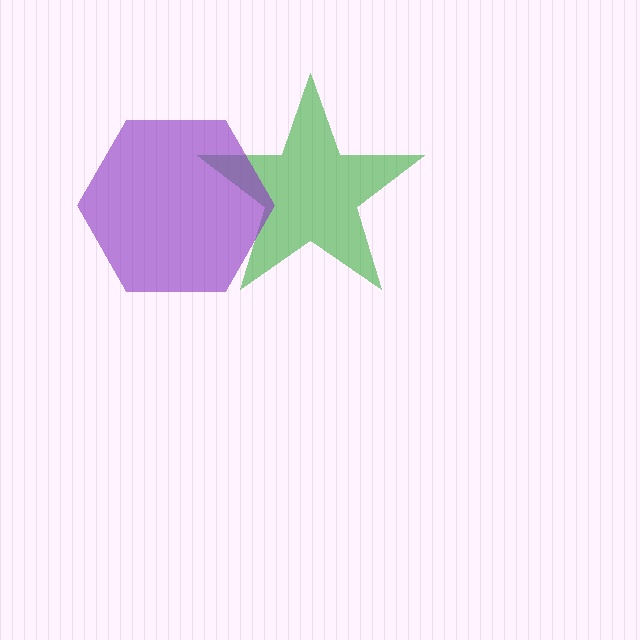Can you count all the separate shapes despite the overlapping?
Yes, there are 2 separate shapes.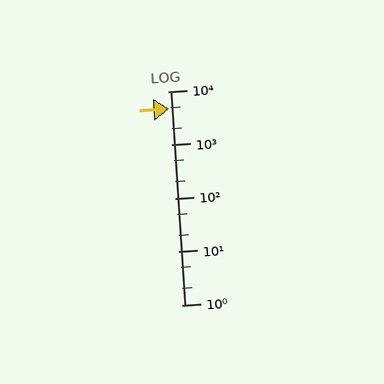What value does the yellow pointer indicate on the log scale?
The pointer indicates approximately 4700.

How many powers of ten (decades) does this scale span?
The scale spans 4 decades, from 1 to 10000.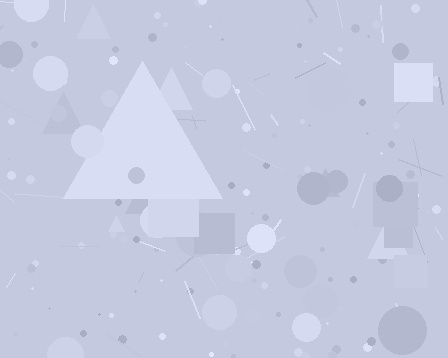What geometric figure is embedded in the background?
A triangle is embedded in the background.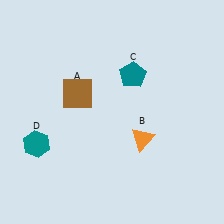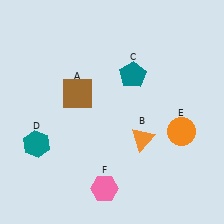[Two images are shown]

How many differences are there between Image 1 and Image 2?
There are 2 differences between the two images.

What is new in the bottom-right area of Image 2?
An orange circle (E) was added in the bottom-right area of Image 2.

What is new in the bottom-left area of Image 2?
A pink hexagon (F) was added in the bottom-left area of Image 2.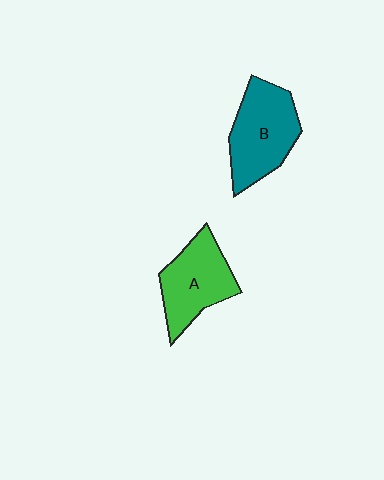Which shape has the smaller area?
Shape A (green).